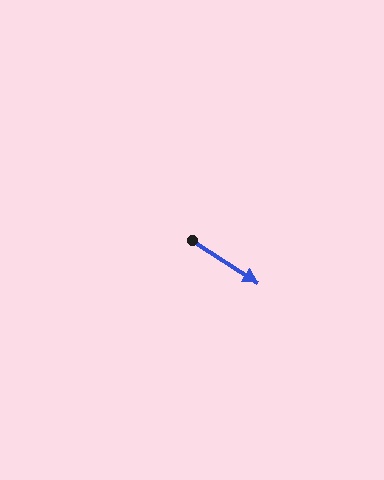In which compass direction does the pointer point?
Southeast.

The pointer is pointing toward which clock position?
Roughly 4 o'clock.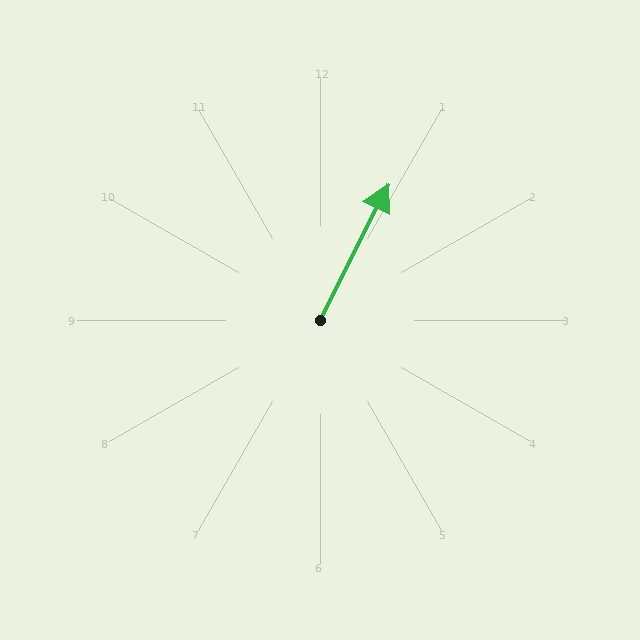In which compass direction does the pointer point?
Northeast.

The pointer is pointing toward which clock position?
Roughly 1 o'clock.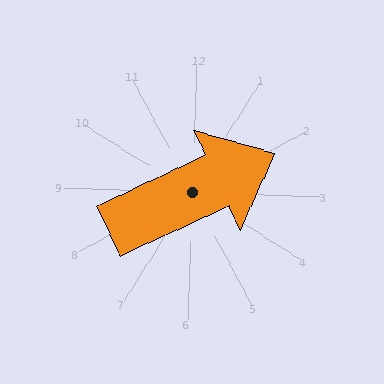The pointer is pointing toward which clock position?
Roughly 2 o'clock.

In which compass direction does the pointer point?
Northeast.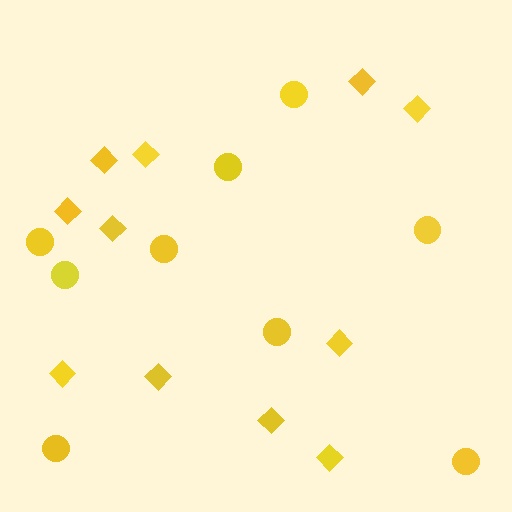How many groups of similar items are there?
There are 2 groups: one group of diamonds (11) and one group of circles (9).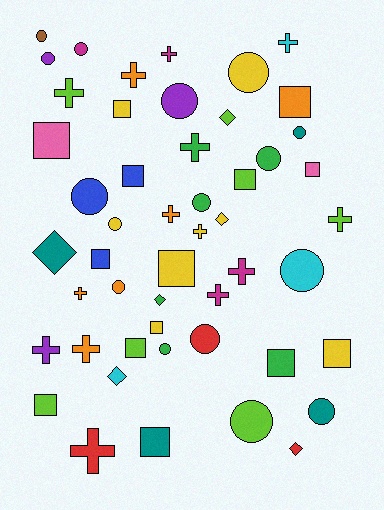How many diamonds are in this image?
There are 6 diamonds.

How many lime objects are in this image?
There are 7 lime objects.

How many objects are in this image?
There are 50 objects.